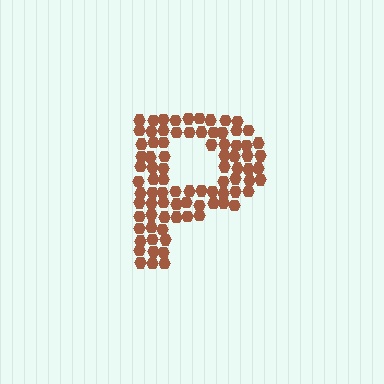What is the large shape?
The large shape is the letter P.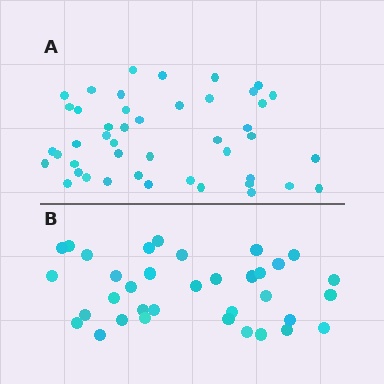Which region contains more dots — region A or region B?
Region A (the top region) has more dots.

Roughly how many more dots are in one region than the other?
Region A has roughly 10 or so more dots than region B.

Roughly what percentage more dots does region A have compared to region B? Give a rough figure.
About 30% more.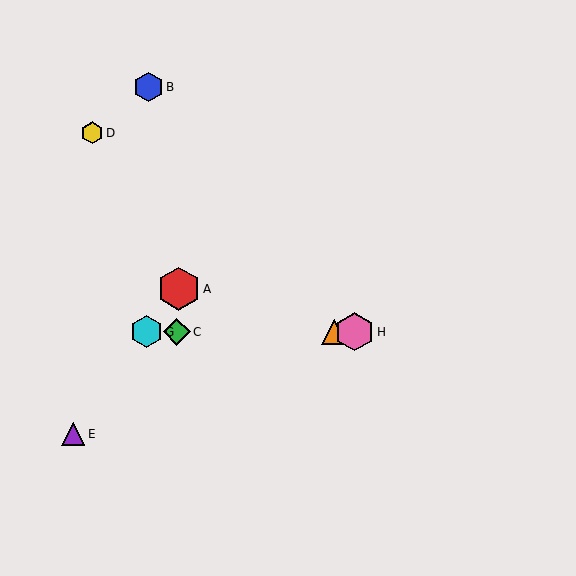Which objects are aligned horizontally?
Objects C, F, G, H are aligned horizontally.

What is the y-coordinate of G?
Object G is at y≈332.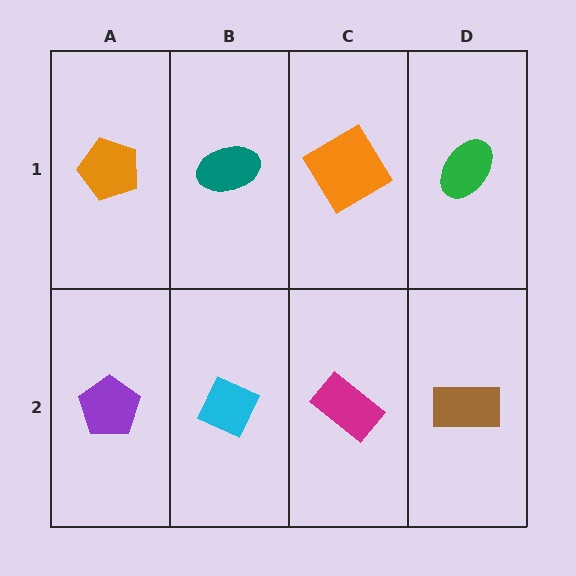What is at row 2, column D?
A brown rectangle.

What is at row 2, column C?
A magenta rectangle.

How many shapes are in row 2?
4 shapes.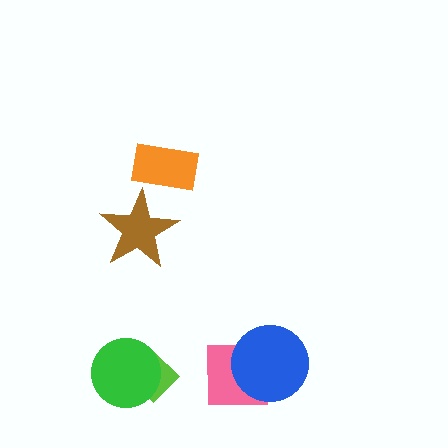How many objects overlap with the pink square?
1 object overlaps with the pink square.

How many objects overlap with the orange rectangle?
0 objects overlap with the orange rectangle.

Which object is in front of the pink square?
The blue circle is in front of the pink square.